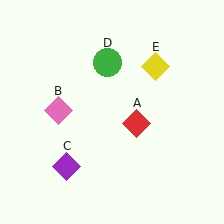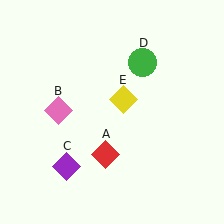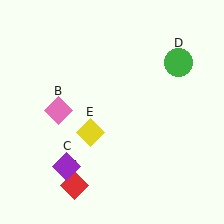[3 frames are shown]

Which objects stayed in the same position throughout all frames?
Pink diamond (object B) and purple diamond (object C) remained stationary.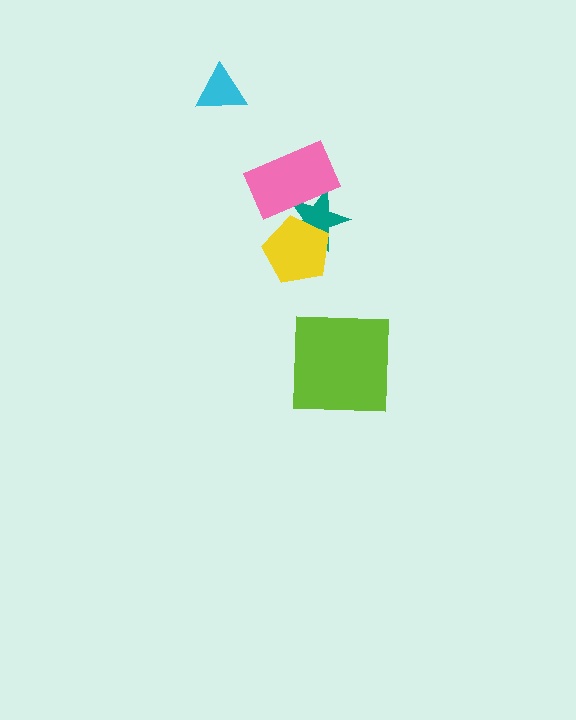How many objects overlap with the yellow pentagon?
1 object overlaps with the yellow pentagon.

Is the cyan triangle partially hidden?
No, no other shape covers it.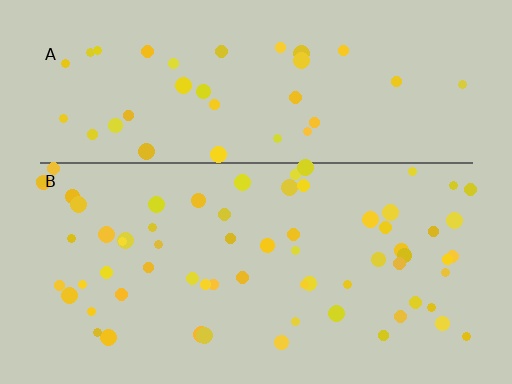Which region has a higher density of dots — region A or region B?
B (the bottom).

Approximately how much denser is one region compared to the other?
Approximately 1.7× — region B over region A.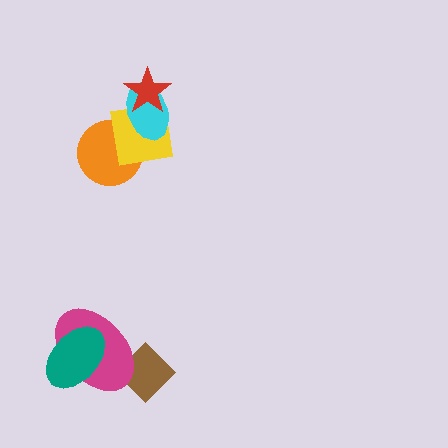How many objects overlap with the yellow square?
3 objects overlap with the yellow square.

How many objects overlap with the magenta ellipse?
2 objects overlap with the magenta ellipse.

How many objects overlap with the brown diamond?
1 object overlaps with the brown diamond.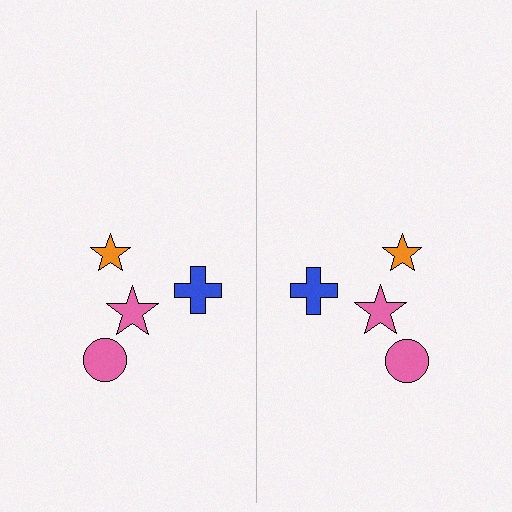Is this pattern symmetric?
Yes, this pattern has bilateral (reflection) symmetry.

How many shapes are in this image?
There are 8 shapes in this image.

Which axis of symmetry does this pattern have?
The pattern has a vertical axis of symmetry running through the center of the image.